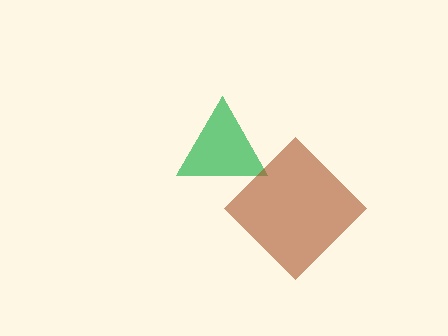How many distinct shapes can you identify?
There are 2 distinct shapes: a green triangle, a brown diamond.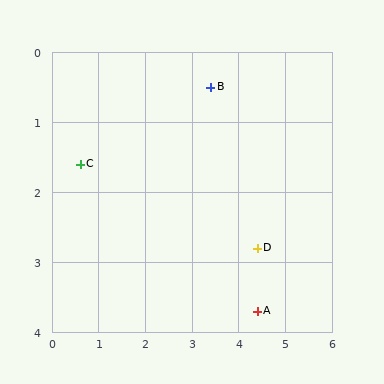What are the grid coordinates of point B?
Point B is at approximately (3.4, 0.5).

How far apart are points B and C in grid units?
Points B and C are about 3.0 grid units apart.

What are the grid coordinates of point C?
Point C is at approximately (0.6, 1.6).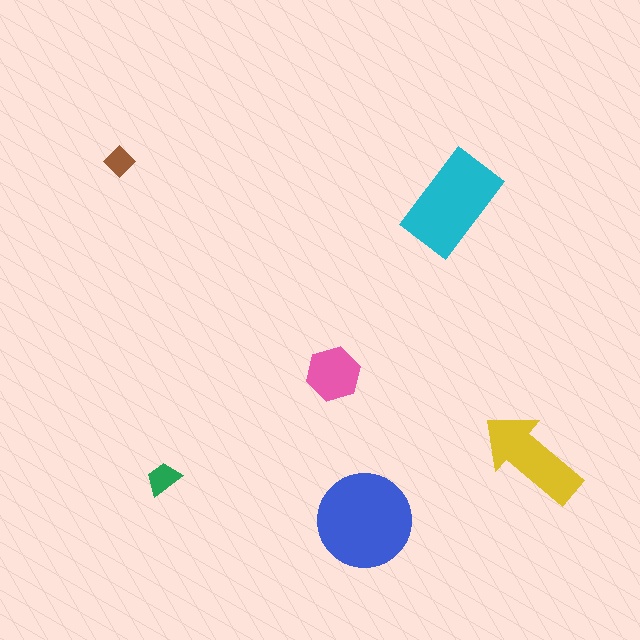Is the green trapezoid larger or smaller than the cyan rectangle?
Smaller.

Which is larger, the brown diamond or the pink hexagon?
The pink hexagon.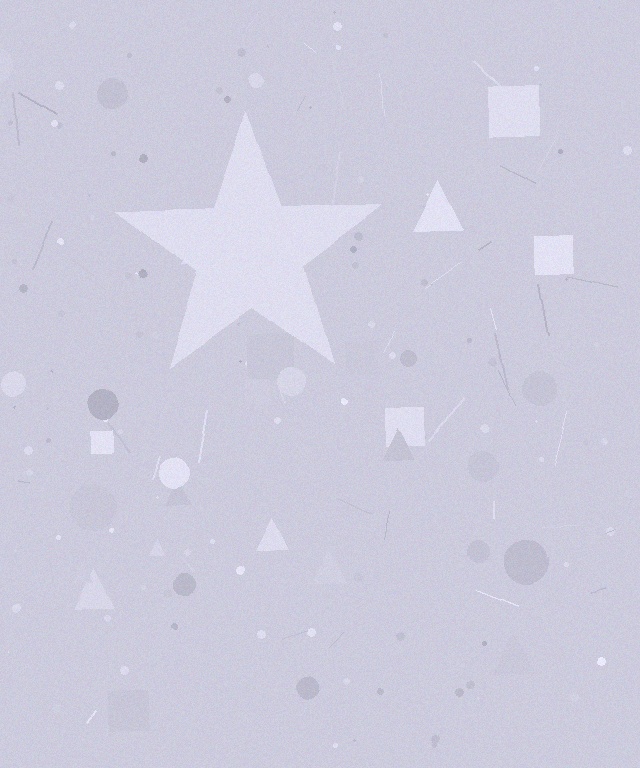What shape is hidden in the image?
A star is hidden in the image.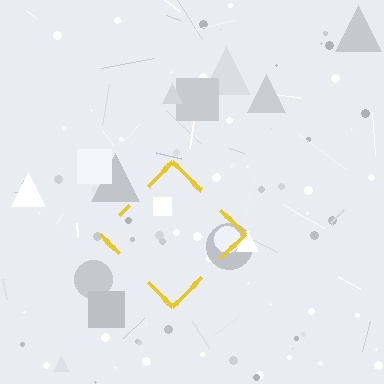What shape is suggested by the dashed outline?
The dashed outline suggests a diamond.